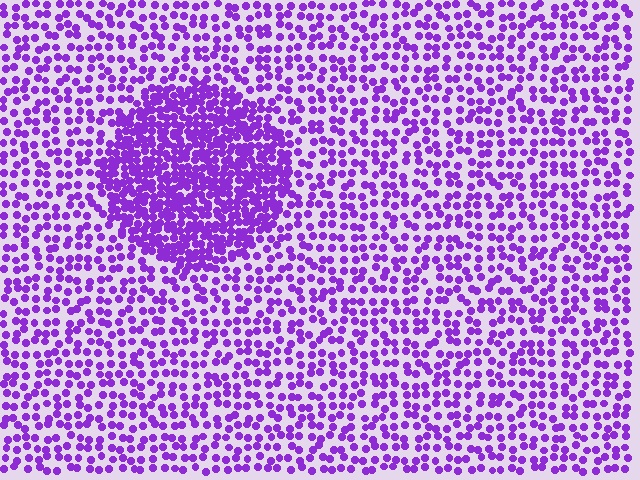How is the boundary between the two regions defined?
The boundary is defined by a change in element density (approximately 2.2x ratio). All elements are the same color, size, and shape.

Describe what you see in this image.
The image contains small purple elements arranged at two different densities. A circle-shaped region is visible where the elements are more densely packed than the surrounding area.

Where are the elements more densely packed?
The elements are more densely packed inside the circle boundary.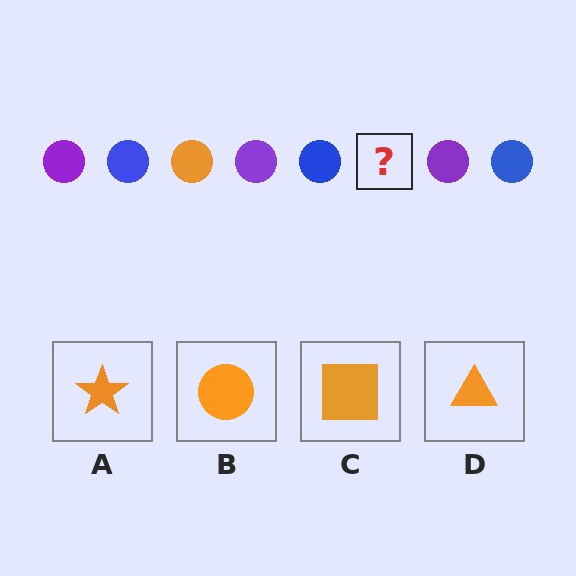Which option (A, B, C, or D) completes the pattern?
B.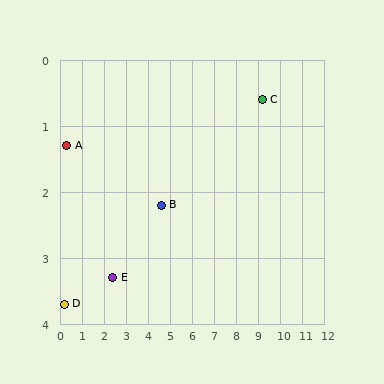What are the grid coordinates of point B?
Point B is at approximately (4.6, 2.2).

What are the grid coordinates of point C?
Point C is at approximately (9.2, 0.6).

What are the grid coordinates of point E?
Point E is at approximately (2.4, 3.3).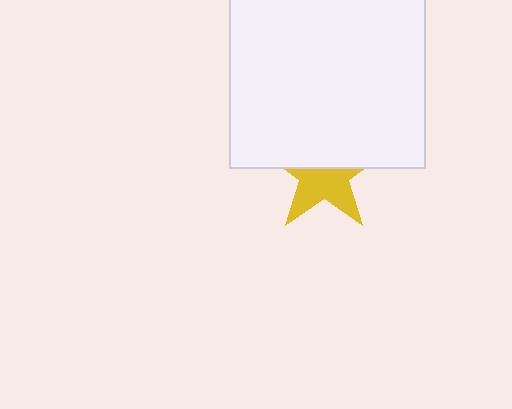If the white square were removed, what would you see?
You would see the complete yellow star.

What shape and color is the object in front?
The object in front is a white square.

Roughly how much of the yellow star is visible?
About half of it is visible (roughly 50%).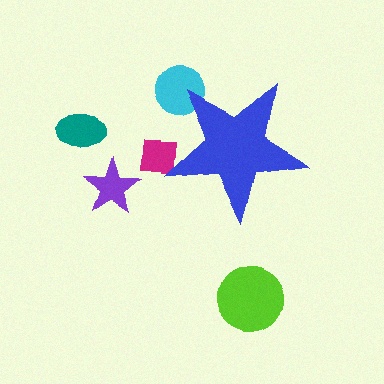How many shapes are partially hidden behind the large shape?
2 shapes are partially hidden.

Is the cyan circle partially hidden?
Yes, the cyan circle is partially hidden behind the blue star.